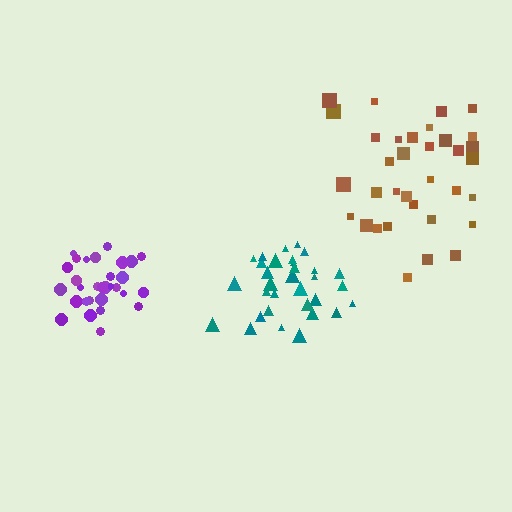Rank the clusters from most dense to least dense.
purple, teal, brown.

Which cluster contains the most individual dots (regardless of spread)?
Brown (34).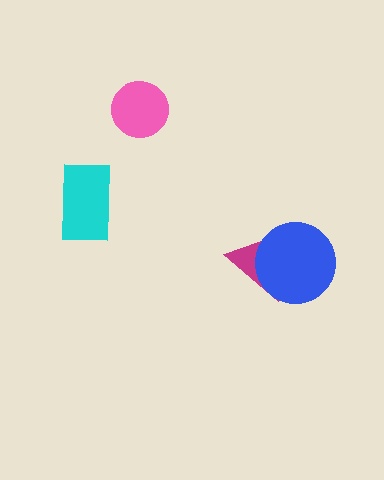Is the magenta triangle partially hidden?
Yes, it is partially covered by another shape.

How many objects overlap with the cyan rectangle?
0 objects overlap with the cyan rectangle.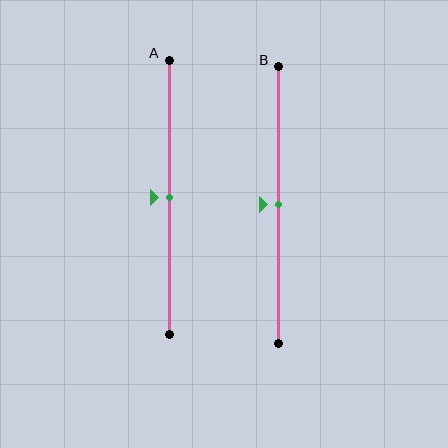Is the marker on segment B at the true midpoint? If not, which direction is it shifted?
Yes, the marker on segment B is at the true midpoint.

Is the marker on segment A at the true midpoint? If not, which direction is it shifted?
Yes, the marker on segment A is at the true midpoint.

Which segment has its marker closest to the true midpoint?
Segment A has its marker closest to the true midpoint.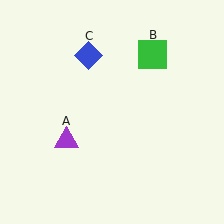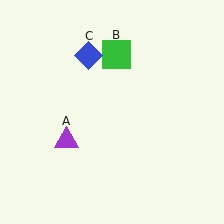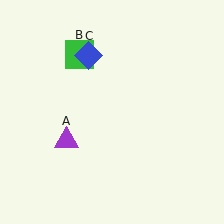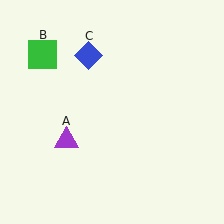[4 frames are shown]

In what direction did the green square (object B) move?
The green square (object B) moved left.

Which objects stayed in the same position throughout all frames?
Purple triangle (object A) and blue diamond (object C) remained stationary.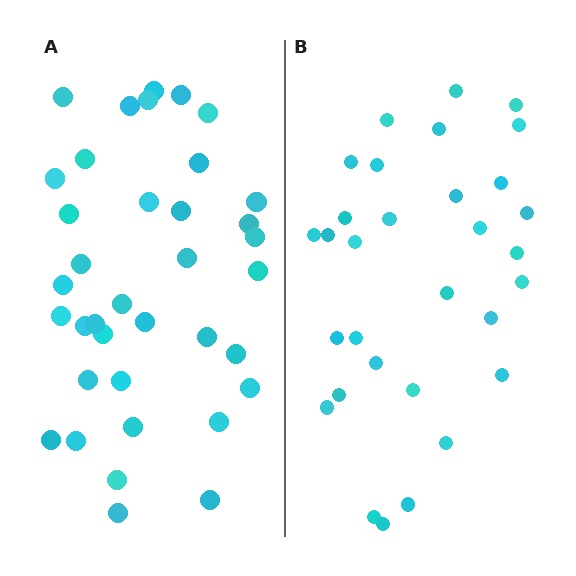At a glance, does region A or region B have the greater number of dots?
Region A (the left region) has more dots.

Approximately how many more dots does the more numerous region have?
Region A has about 6 more dots than region B.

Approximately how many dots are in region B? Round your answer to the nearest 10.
About 30 dots. (The exact count is 31, which rounds to 30.)